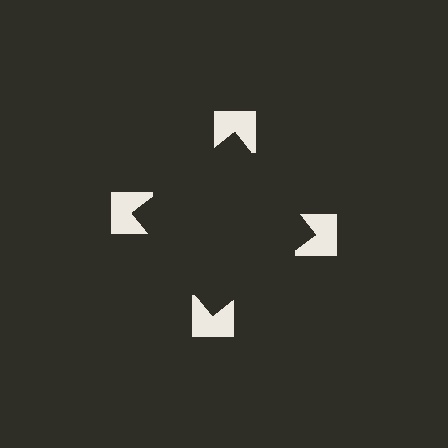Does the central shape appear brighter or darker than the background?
It typically appears slightly darker than the background, even though no actual brightness change is drawn.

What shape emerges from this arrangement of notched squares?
An illusory square — its edges are inferred from the aligned wedge cuts in the notched squares, not physically drawn.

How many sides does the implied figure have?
4 sides.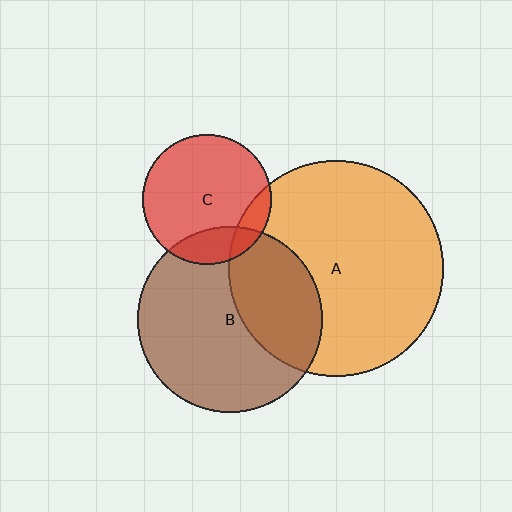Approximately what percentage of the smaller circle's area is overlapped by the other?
Approximately 20%.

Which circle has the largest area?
Circle A (orange).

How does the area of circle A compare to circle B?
Approximately 1.4 times.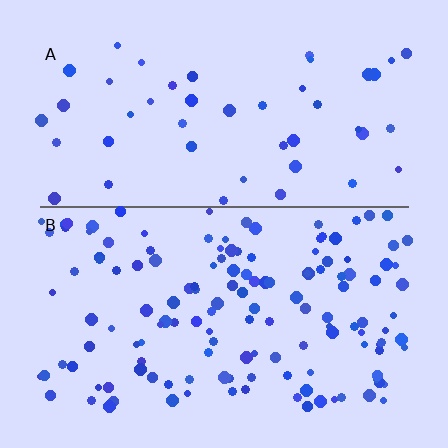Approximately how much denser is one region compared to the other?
Approximately 3.0× — region B over region A.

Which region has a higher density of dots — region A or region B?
B (the bottom).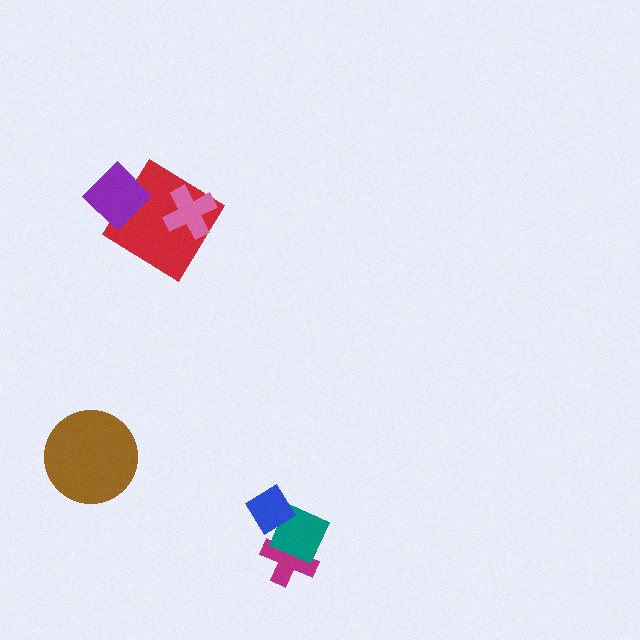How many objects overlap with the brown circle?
0 objects overlap with the brown circle.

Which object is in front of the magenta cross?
The teal diamond is in front of the magenta cross.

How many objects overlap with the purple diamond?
1 object overlaps with the purple diamond.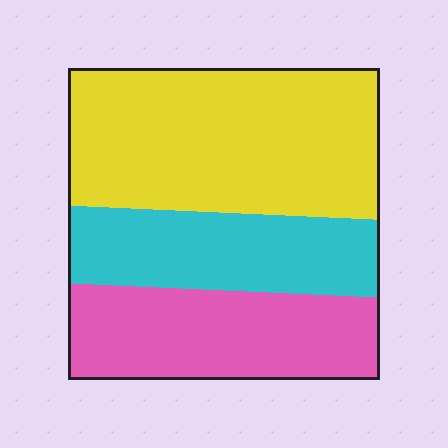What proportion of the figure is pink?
Pink takes up between a quarter and a half of the figure.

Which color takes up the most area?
Yellow, at roughly 45%.